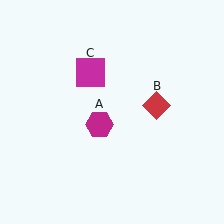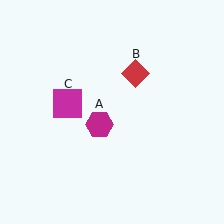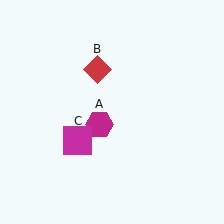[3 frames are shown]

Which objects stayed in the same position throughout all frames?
Magenta hexagon (object A) remained stationary.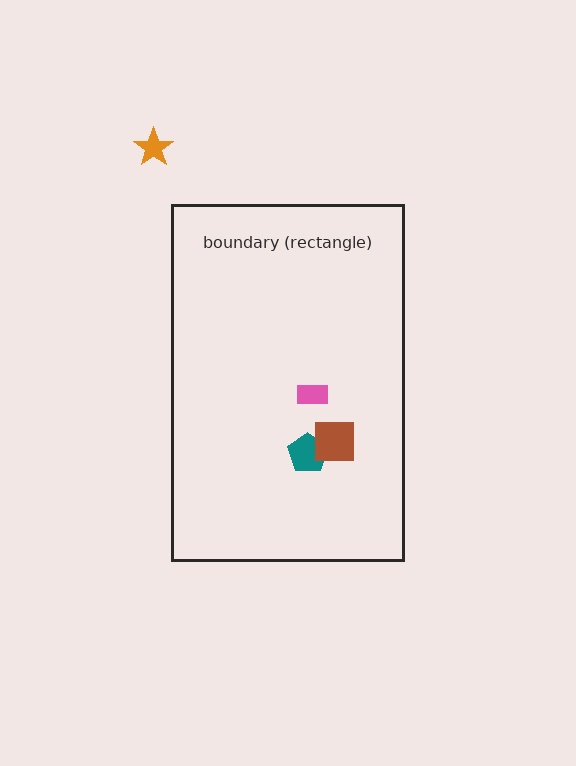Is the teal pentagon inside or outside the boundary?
Inside.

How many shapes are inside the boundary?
3 inside, 1 outside.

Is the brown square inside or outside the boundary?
Inside.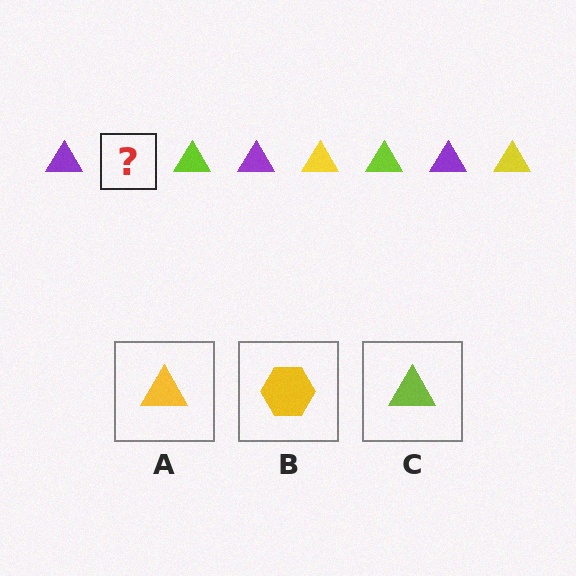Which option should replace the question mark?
Option A.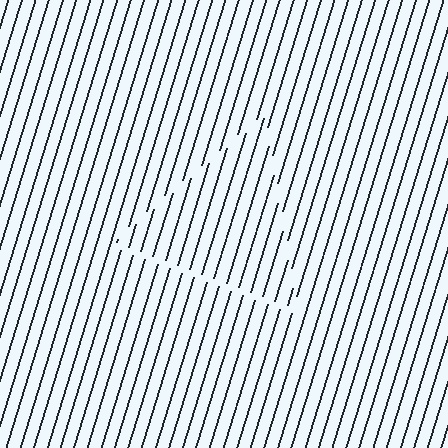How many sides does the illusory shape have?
3 sides — the line-ends trace a triangle.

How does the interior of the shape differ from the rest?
The interior of the shape contains the same grating, shifted by half a period — the contour is defined by the phase discontinuity where line-ends from the inner and outer gratings abut.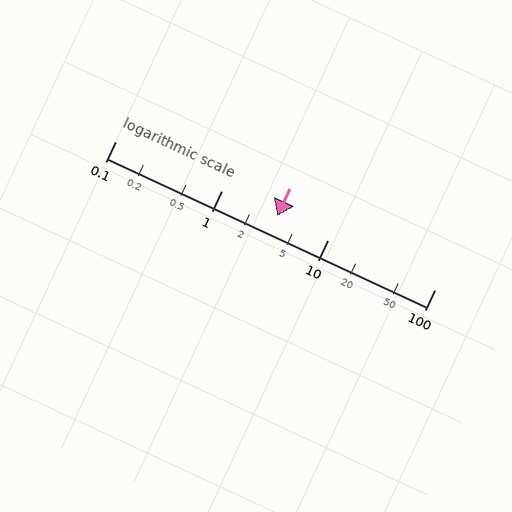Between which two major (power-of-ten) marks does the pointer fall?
The pointer is between 1 and 10.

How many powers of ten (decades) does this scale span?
The scale spans 3 decades, from 0.1 to 100.